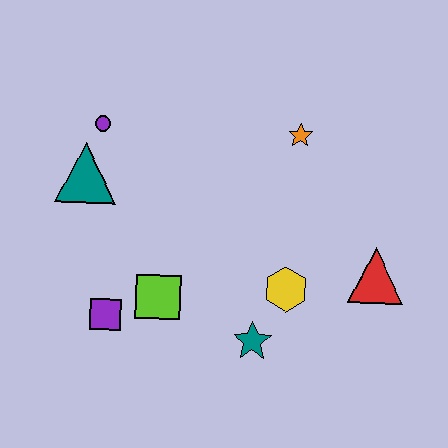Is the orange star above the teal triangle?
Yes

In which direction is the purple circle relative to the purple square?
The purple circle is above the purple square.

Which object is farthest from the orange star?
The purple square is farthest from the orange star.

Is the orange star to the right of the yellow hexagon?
Yes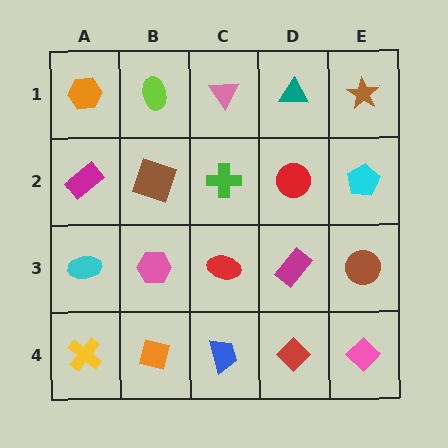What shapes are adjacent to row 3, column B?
A brown square (row 2, column B), an orange square (row 4, column B), a cyan ellipse (row 3, column A), a red ellipse (row 3, column C).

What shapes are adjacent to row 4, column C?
A red ellipse (row 3, column C), an orange square (row 4, column B), a red diamond (row 4, column D).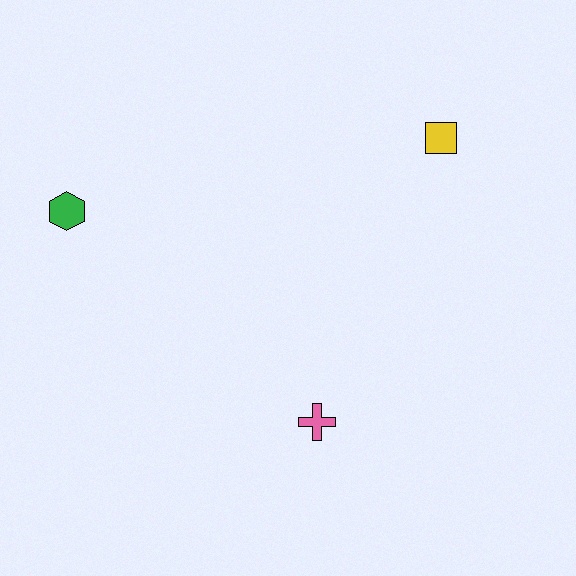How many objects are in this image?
There are 3 objects.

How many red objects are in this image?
There are no red objects.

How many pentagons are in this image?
There are no pentagons.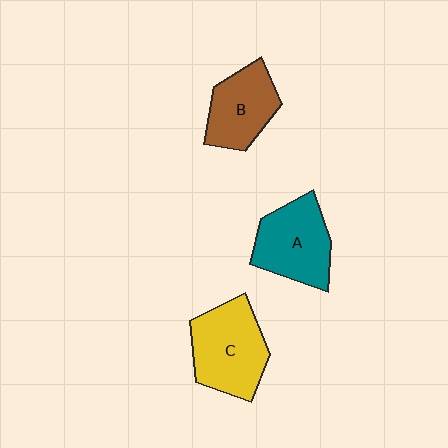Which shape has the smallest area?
Shape B (brown).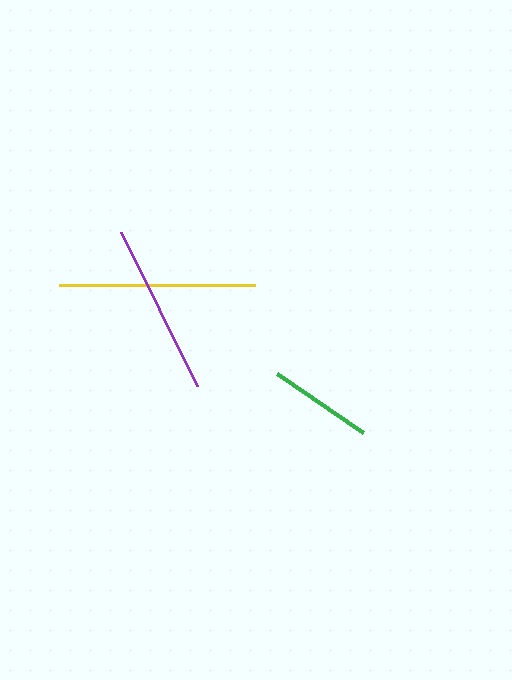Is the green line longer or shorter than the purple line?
The purple line is longer than the green line.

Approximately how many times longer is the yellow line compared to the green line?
The yellow line is approximately 1.9 times the length of the green line.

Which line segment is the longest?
The yellow line is the longest at approximately 197 pixels.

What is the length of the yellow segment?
The yellow segment is approximately 197 pixels long.